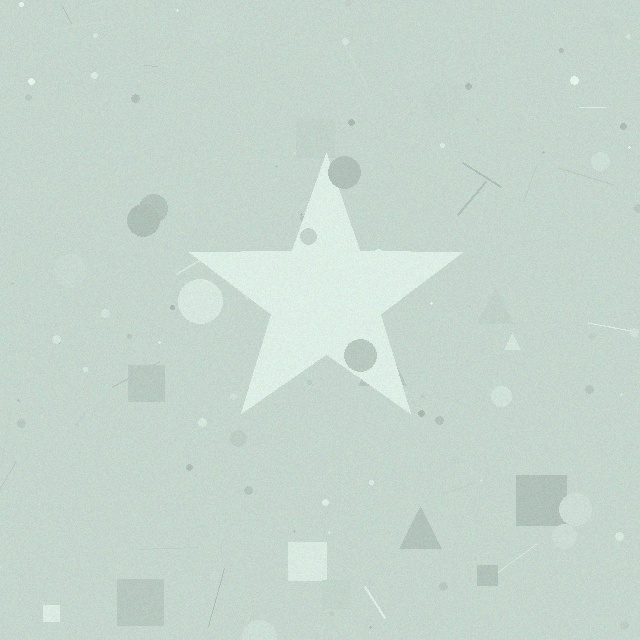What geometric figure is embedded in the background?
A star is embedded in the background.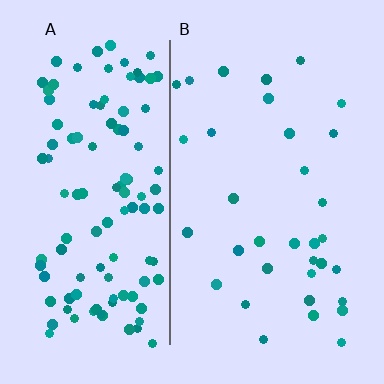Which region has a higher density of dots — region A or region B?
A (the left).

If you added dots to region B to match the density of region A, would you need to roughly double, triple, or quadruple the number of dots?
Approximately triple.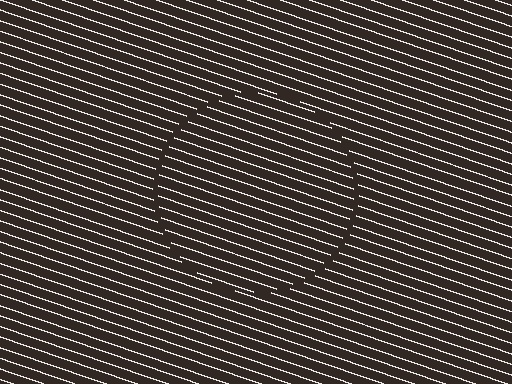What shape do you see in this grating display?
An illusory circle. The interior of the shape contains the same grating, shifted by half a period — the contour is defined by the phase discontinuity where line-ends from the inner and outer gratings abut.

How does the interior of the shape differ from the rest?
The interior of the shape contains the same grating, shifted by half a period — the contour is defined by the phase discontinuity where line-ends from the inner and outer gratings abut.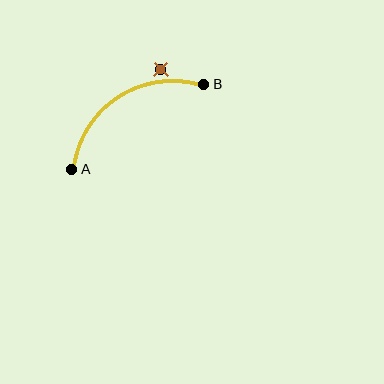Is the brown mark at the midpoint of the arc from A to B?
No — the brown mark does not lie on the arc at all. It sits slightly outside the curve.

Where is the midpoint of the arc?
The arc midpoint is the point on the curve farthest from the straight line joining A and B. It sits above that line.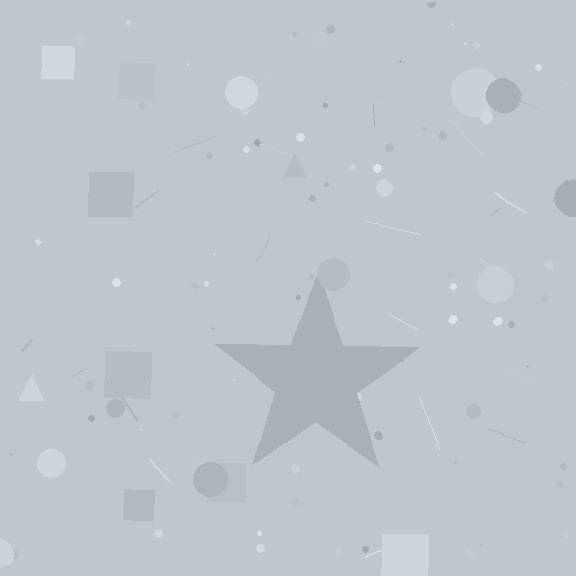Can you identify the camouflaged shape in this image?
The camouflaged shape is a star.